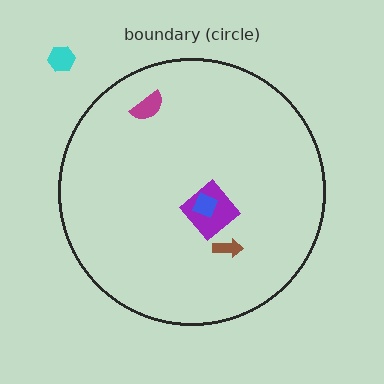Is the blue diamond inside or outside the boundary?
Inside.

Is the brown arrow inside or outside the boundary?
Inside.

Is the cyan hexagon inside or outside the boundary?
Outside.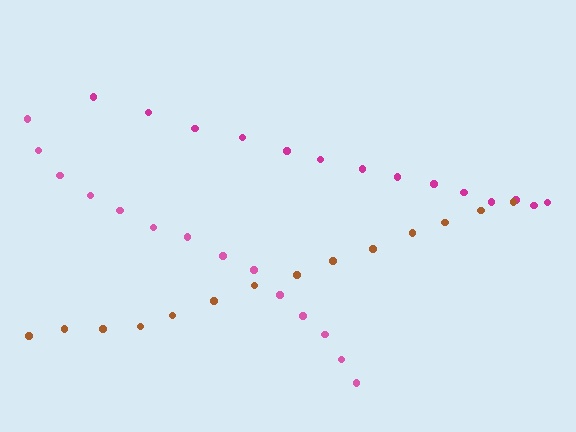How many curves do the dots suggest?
There are 3 distinct paths.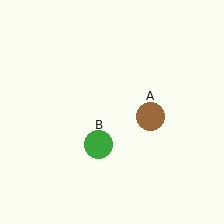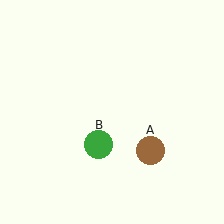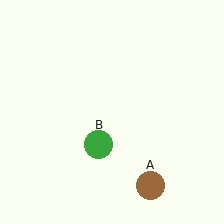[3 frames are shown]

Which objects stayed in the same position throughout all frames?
Green circle (object B) remained stationary.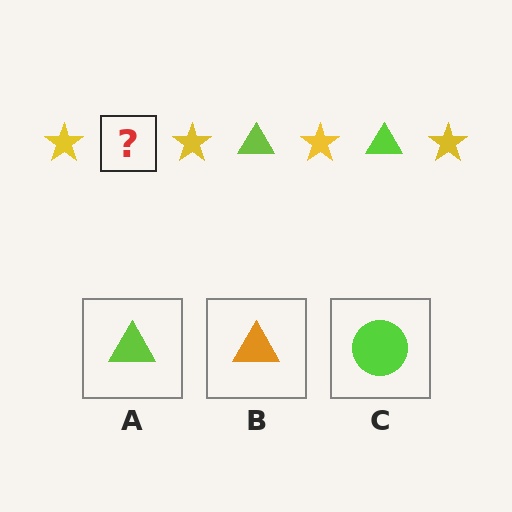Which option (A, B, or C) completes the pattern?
A.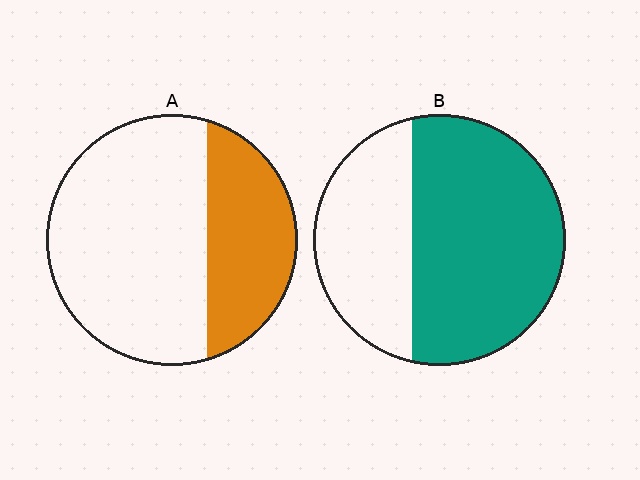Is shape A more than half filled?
No.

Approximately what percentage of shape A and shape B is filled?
A is approximately 35% and B is approximately 65%.